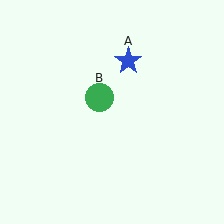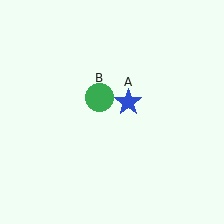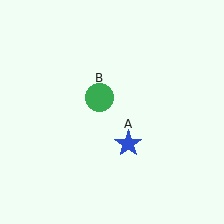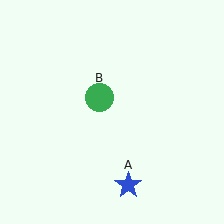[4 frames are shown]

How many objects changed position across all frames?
1 object changed position: blue star (object A).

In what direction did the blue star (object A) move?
The blue star (object A) moved down.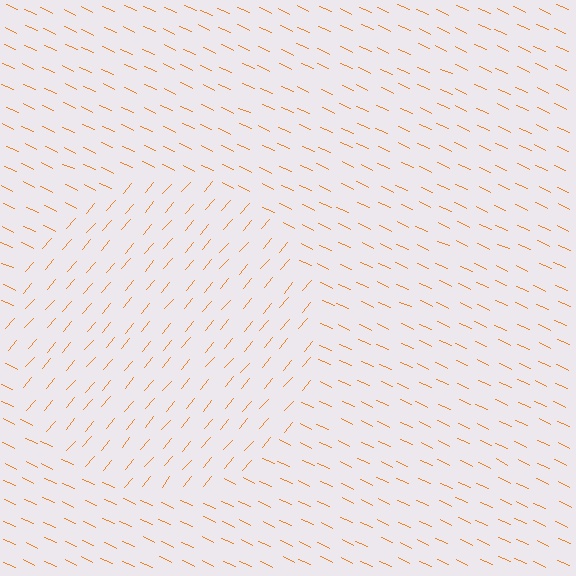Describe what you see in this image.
The image is filled with small orange line segments. A circle region in the image has lines oriented differently from the surrounding lines, creating a visible texture boundary.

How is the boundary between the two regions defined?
The boundary is defined purely by a change in line orientation (approximately 74 degrees difference). All lines are the same color and thickness.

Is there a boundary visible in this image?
Yes, there is a texture boundary formed by a change in line orientation.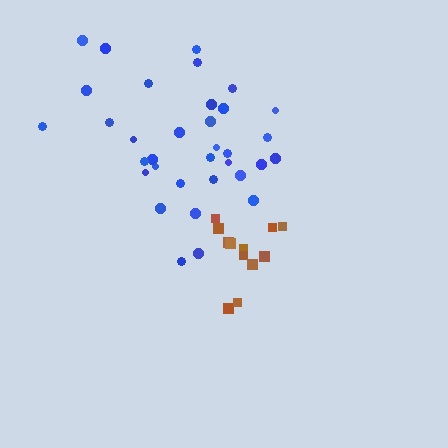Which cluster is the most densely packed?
Brown.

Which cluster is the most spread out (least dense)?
Blue.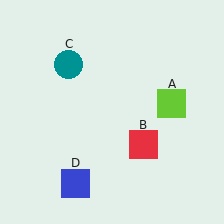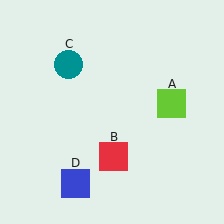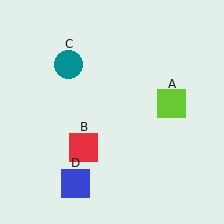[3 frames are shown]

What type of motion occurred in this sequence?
The red square (object B) rotated clockwise around the center of the scene.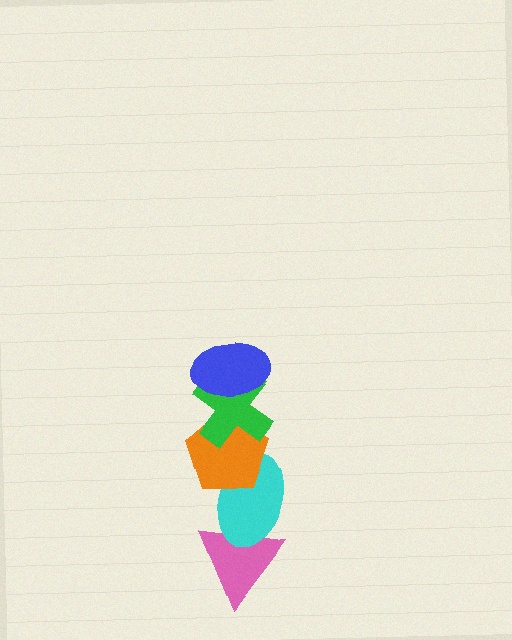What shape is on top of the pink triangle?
The cyan ellipse is on top of the pink triangle.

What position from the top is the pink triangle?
The pink triangle is 5th from the top.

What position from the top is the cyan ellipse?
The cyan ellipse is 4th from the top.